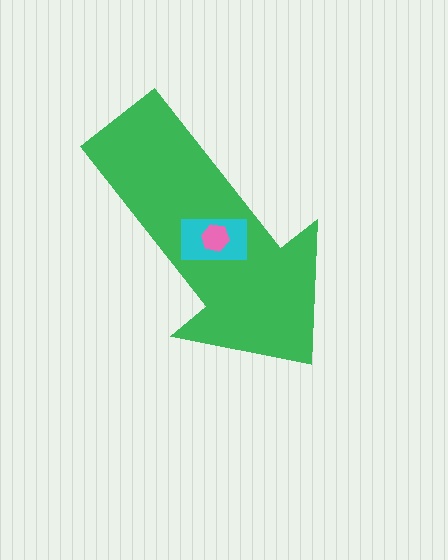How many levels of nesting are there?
3.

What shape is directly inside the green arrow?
The cyan rectangle.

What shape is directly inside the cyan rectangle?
The pink hexagon.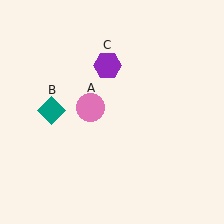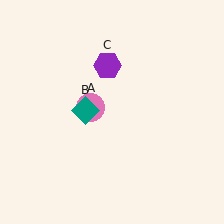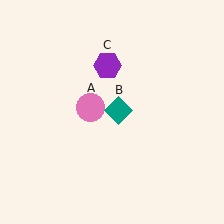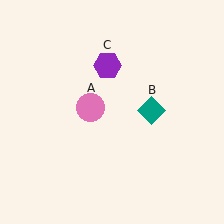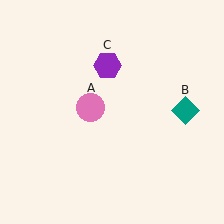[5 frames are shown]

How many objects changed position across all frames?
1 object changed position: teal diamond (object B).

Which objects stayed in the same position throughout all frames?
Pink circle (object A) and purple hexagon (object C) remained stationary.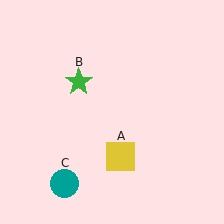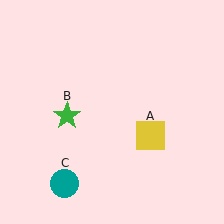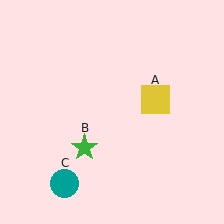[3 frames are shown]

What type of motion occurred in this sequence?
The yellow square (object A), green star (object B) rotated counterclockwise around the center of the scene.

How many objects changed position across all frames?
2 objects changed position: yellow square (object A), green star (object B).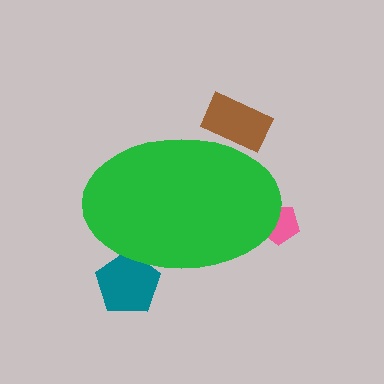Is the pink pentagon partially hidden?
Yes, the pink pentagon is partially hidden behind the green ellipse.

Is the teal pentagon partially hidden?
Yes, the teal pentagon is partially hidden behind the green ellipse.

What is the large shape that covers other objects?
A green ellipse.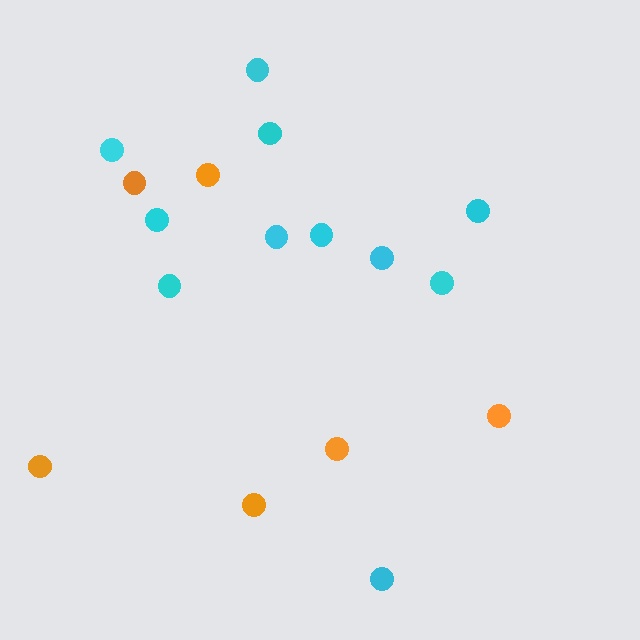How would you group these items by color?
There are 2 groups: one group of cyan circles (11) and one group of orange circles (6).